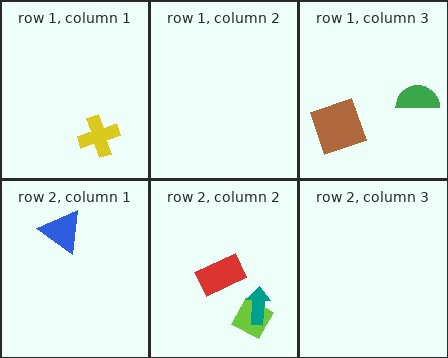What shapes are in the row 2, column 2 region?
The lime diamond, the red rectangle, the teal arrow.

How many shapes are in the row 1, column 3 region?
2.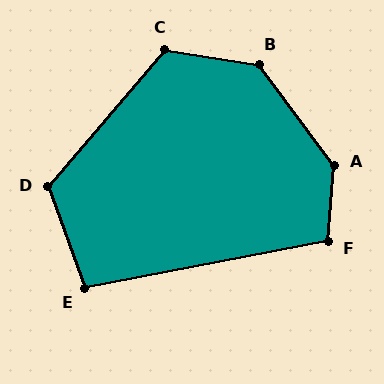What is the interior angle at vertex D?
Approximately 120 degrees (obtuse).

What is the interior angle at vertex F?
Approximately 106 degrees (obtuse).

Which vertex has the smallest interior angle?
E, at approximately 99 degrees.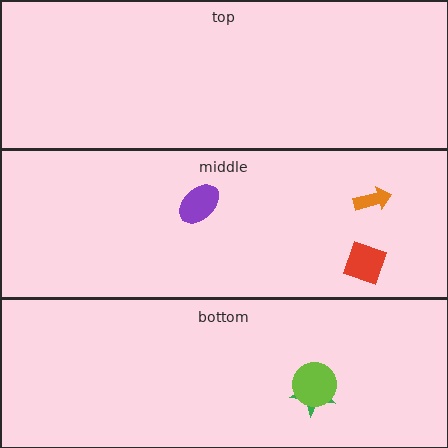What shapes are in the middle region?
The purple ellipse, the red square, the orange arrow.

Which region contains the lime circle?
The bottom region.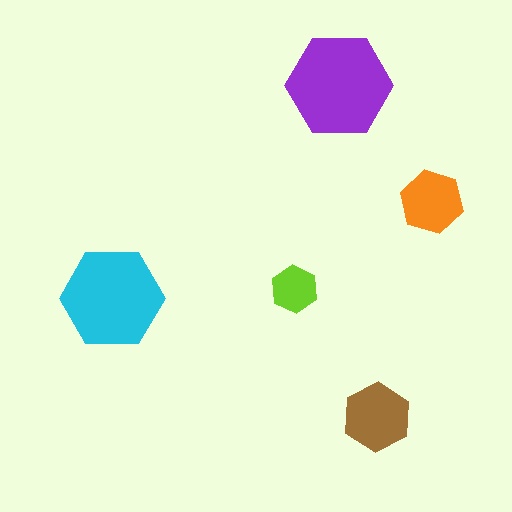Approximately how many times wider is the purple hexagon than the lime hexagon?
About 2 times wider.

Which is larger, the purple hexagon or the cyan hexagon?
The purple one.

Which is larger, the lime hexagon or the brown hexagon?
The brown one.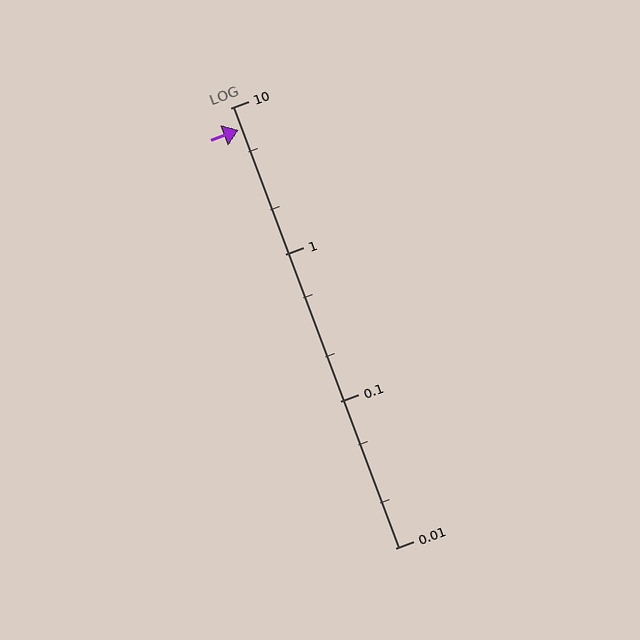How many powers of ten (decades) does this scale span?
The scale spans 3 decades, from 0.01 to 10.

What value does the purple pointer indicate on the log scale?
The pointer indicates approximately 7.1.